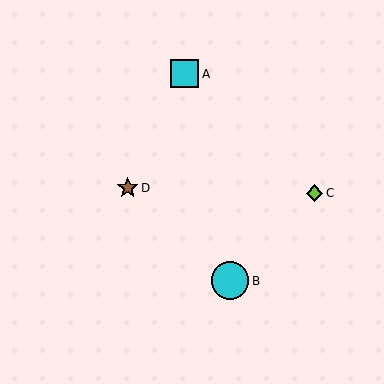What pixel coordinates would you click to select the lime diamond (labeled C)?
Click at (314, 193) to select the lime diamond C.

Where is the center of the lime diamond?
The center of the lime diamond is at (314, 193).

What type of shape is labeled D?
Shape D is a brown star.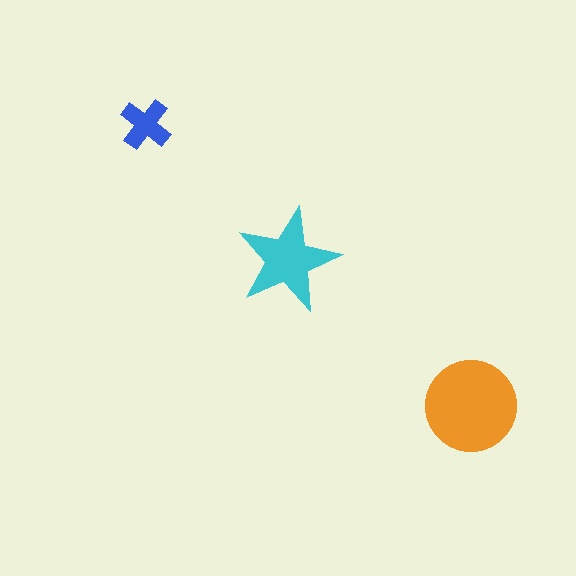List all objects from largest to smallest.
The orange circle, the cyan star, the blue cross.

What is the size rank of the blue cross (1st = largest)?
3rd.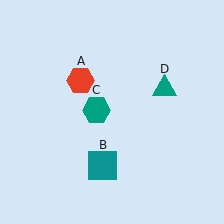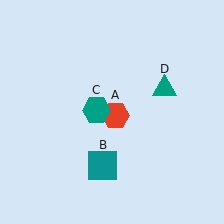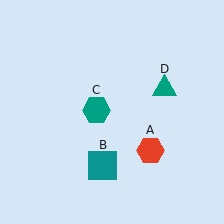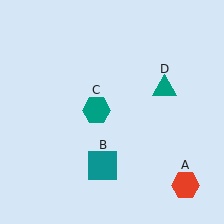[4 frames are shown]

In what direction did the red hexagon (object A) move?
The red hexagon (object A) moved down and to the right.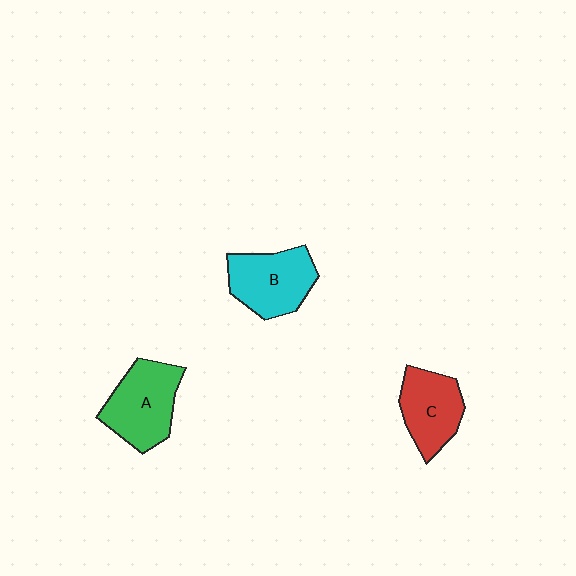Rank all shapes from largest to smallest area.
From largest to smallest: A (green), B (cyan), C (red).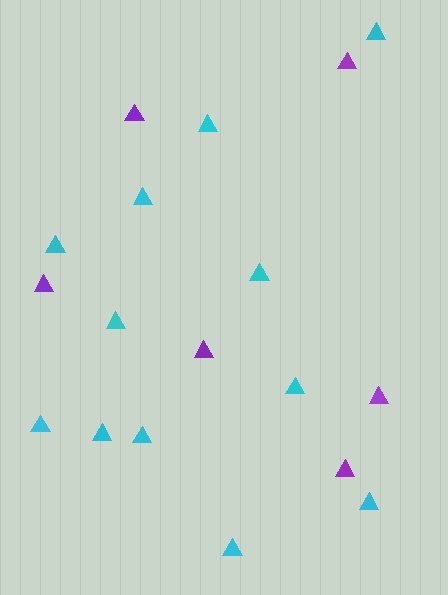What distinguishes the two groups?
There are 2 groups: one group of purple triangles (6) and one group of cyan triangles (12).